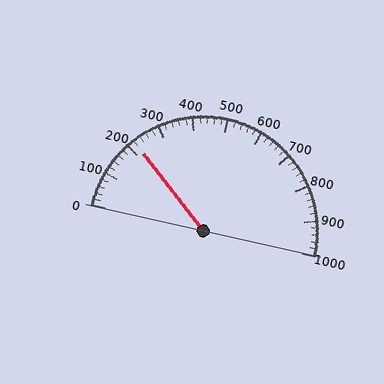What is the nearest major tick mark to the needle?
The nearest major tick mark is 200.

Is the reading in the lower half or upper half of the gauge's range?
The reading is in the lower half of the range (0 to 1000).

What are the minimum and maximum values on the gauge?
The gauge ranges from 0 to 1000.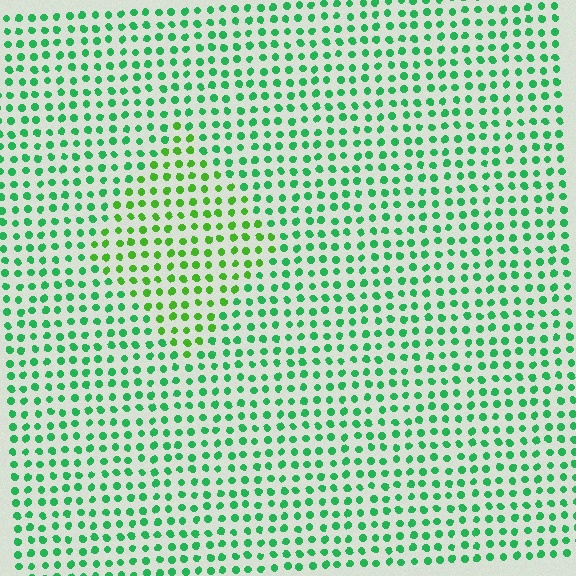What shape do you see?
I see a diamond.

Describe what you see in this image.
The image is filled with small green elements in a uniform arrangement. A diamond-shaped region is visible where the elements are tinted to a slightly different hue, forming a subtle color boundary.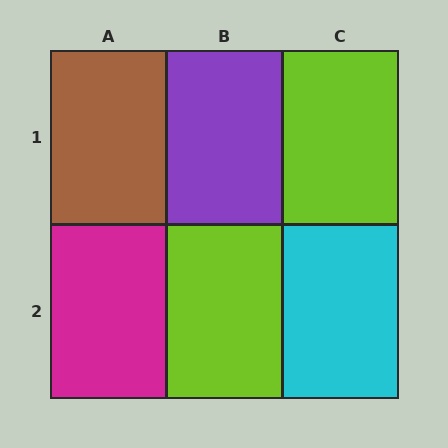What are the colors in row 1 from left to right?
Brown, purple, lime.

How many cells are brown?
1 cell is brown.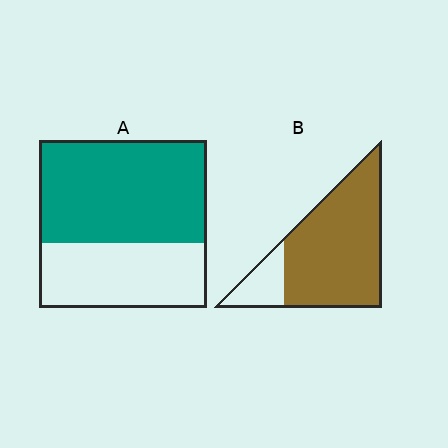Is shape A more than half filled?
Yes.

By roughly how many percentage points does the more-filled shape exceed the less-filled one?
By roughly 20 percentage points (B over A).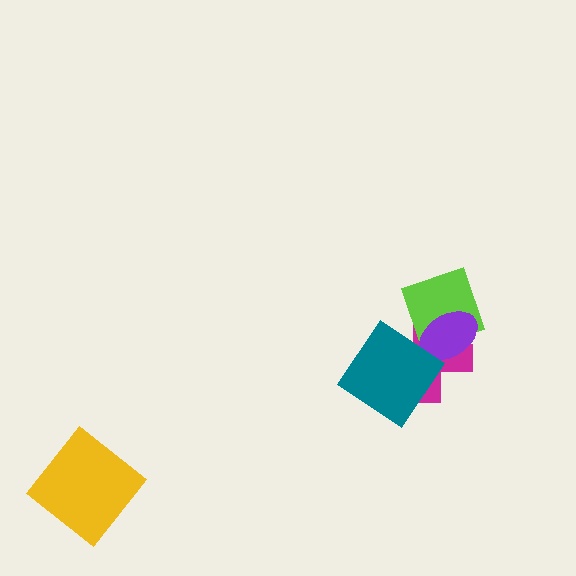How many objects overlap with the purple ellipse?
2 objects overlap with the purple ellipse.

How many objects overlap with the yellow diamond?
0 objects overlap with the yellow diamond.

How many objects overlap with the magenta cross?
3 objects overlap with the magenta cross.